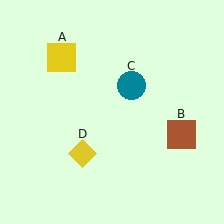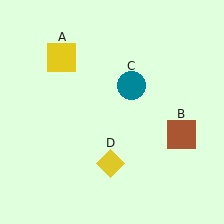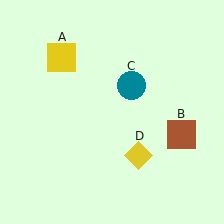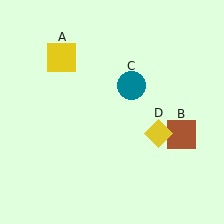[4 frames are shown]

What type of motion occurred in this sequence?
The yellow diamond (object D) rotated counterclockwise around the center of the scene.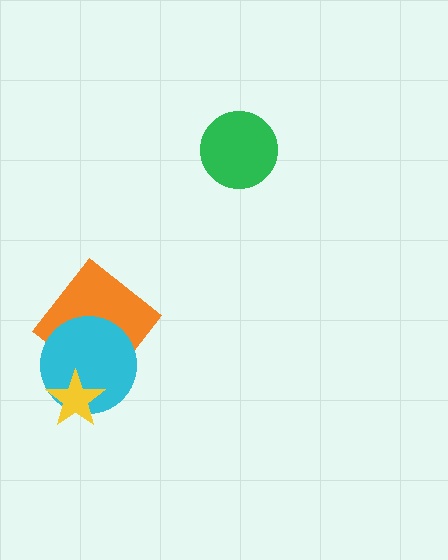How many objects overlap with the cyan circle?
2 objects overlap with the cyan circle.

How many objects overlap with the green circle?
0 objects overlap with the green circle.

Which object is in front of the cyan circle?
The yellow star is in front of the cyan circle.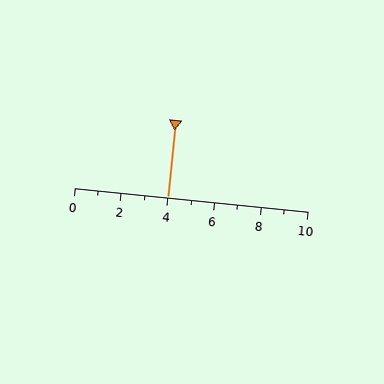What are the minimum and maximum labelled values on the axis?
The axis runs from 0 to 10.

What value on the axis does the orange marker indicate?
The marker indicates approximately 4.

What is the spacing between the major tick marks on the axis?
The major ticks are spaced 2 apart.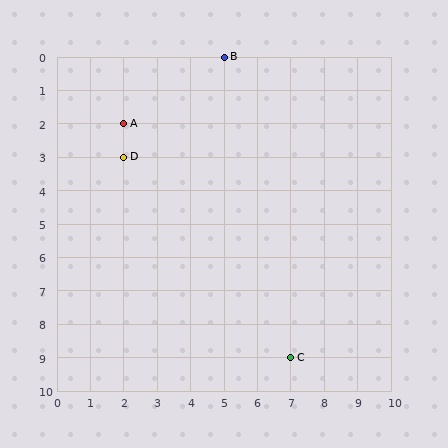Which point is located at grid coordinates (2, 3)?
Point D is at (2, 3).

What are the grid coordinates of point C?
Point C is at grid coordinates (7, 9).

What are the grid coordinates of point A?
Point A is at grid coordinates (2, 2).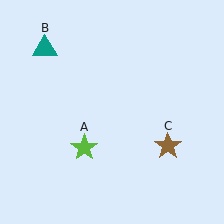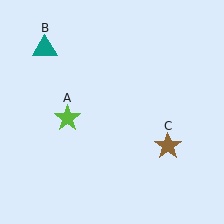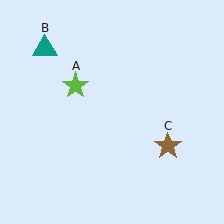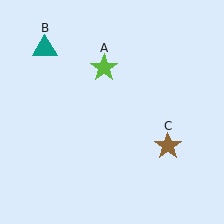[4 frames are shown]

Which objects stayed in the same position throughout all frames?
Teal triangle (object B) and brown star (object C) remained stationary.